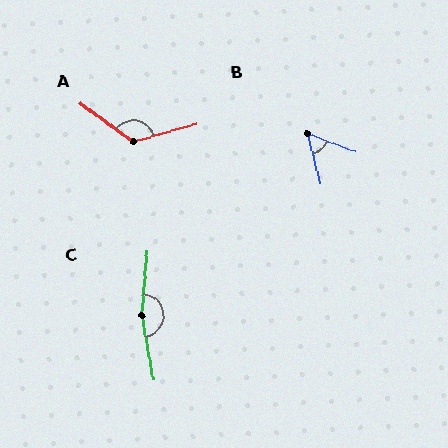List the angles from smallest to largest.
B (55°), A (129°), C (165°).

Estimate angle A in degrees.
Approximately 129 degrees.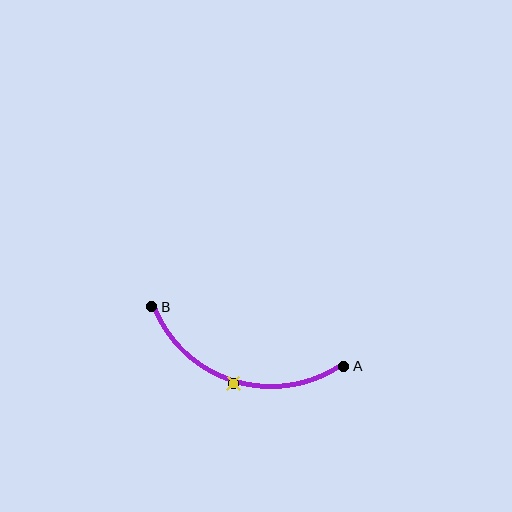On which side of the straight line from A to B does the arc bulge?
The arc bulges below the straight line connecting A and B.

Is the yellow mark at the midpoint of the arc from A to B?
Yes. The yellow mark lies on the arc at equal arc-length from both A and B — it is the arc midpoint.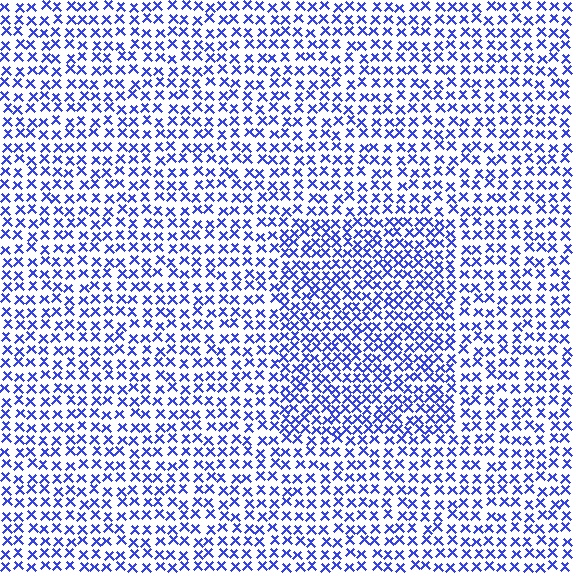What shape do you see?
I see a rectangle.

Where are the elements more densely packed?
The elements are more densely packed inside the rectangle boundary.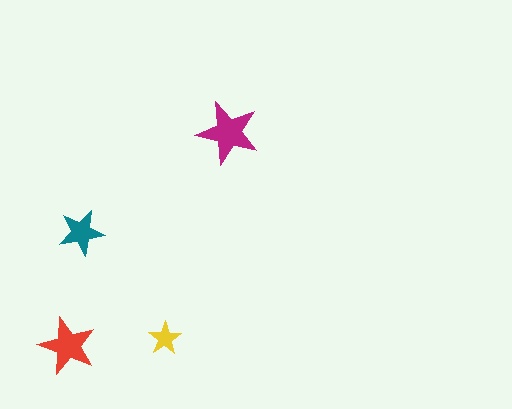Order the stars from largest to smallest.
the magenta one, the red one, the teal one, the yellow one.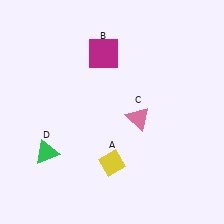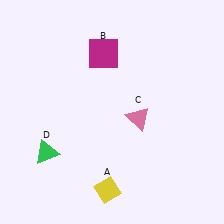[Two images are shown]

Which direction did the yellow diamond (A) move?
The yellow diamond (A) moved down.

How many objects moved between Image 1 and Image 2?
1 object moved between the two images.